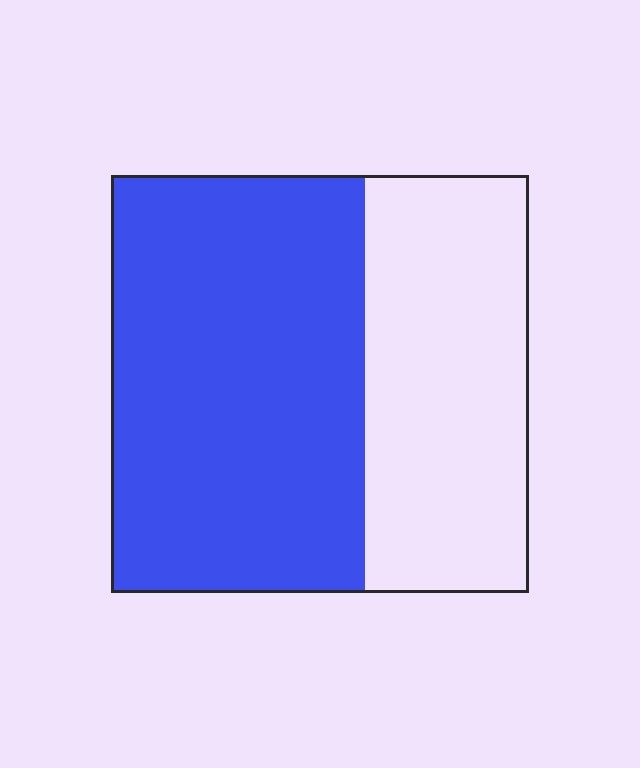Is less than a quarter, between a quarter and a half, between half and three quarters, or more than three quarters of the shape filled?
Between half and three quarters.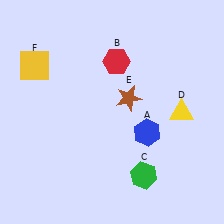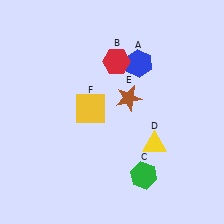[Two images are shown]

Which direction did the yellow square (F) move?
The yellow square (F) moved right.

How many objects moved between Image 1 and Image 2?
3 objects moved between the two images.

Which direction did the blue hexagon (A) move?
The blue hexagon (A) moved up.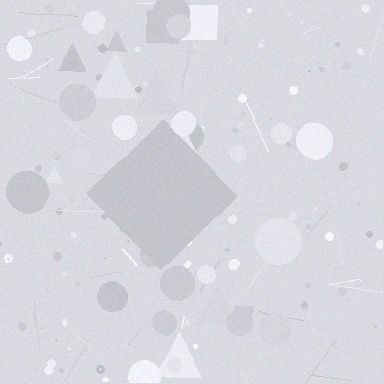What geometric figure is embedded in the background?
A diamond is embedded in the background.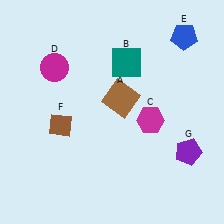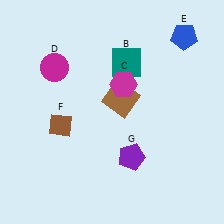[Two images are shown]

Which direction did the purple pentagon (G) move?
The purple pentagon (G) moved left.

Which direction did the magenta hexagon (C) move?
The magenta hexagon (C) moved up.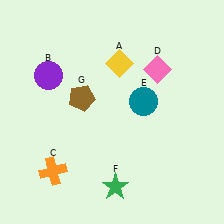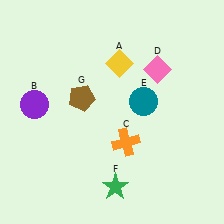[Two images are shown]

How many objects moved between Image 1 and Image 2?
2 objects moved between the two images.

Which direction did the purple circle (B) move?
The purple circle (B) moved down.